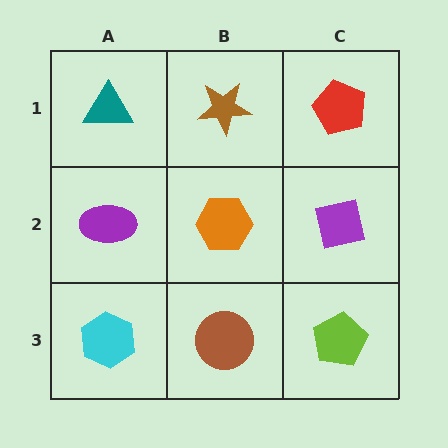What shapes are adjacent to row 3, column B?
An orange hexagon (row 2, column B), a cyan hexagon (row 3, column A), a lime pentagon (row 3, column C).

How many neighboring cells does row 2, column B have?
4.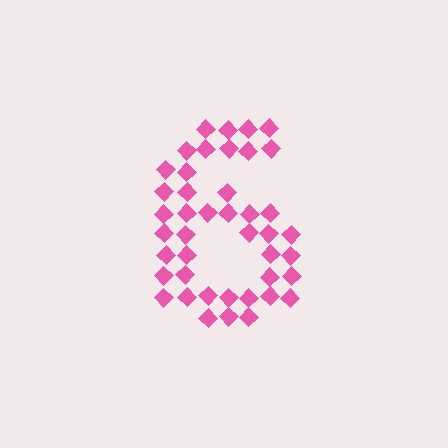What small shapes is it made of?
It is made of small diamonds.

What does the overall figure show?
The overall figure shows the digit 6.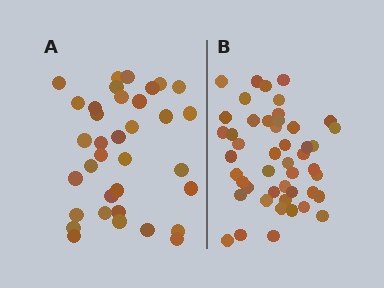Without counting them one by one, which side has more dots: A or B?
Region B (the right region) has more dots.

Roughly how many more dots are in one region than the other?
Region B has roughly 12 or so more dots than region A.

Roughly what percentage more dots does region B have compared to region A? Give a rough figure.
About 35% more.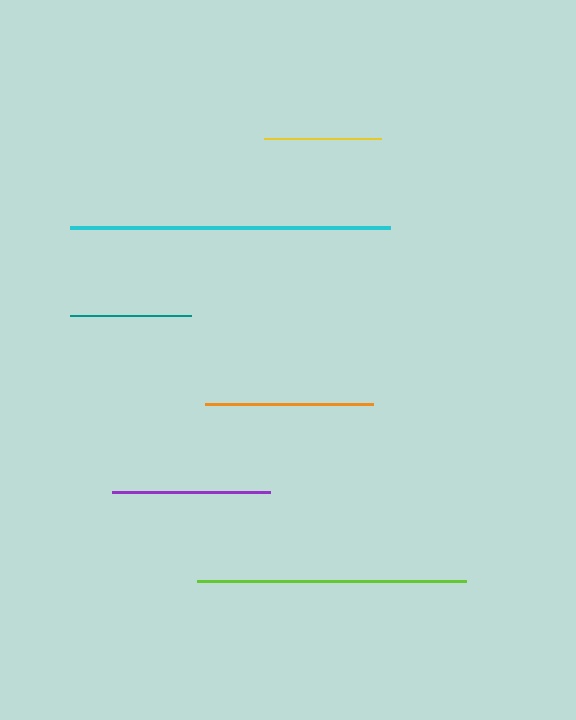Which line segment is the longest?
The cyan line is the longest at approximately 321 pixels.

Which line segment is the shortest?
The yellow line is the shortest at approximately 117 pixels.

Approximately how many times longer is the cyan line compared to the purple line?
The cyan line is approximately 2.0 times the length of the purple line.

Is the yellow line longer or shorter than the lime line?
The lime line is longer than the yellow line.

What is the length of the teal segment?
The teal segment is approximately 120 pixels long.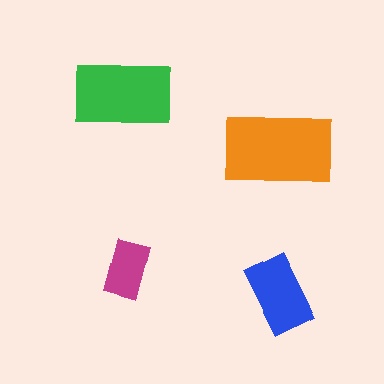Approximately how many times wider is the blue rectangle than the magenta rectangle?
About 1.5 times wider.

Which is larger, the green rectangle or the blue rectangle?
The green one.